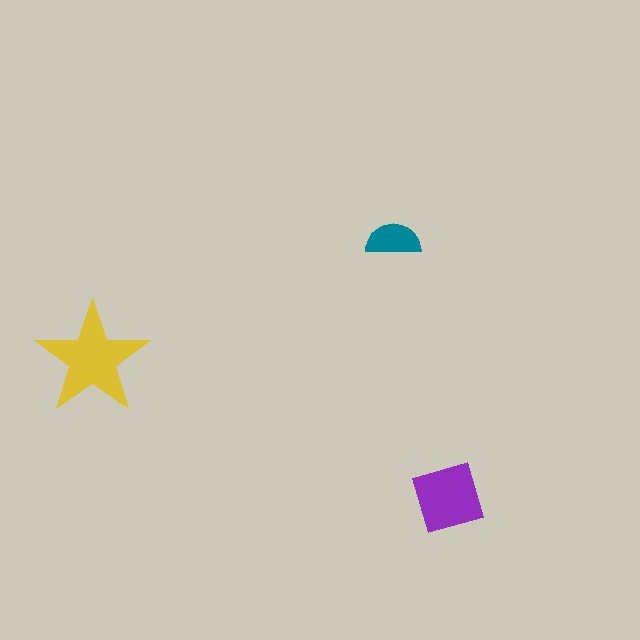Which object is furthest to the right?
The purple diamond is rightmost.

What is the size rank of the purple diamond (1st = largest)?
2nd.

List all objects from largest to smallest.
The yellow star, the purple diamond, the teal semicircle.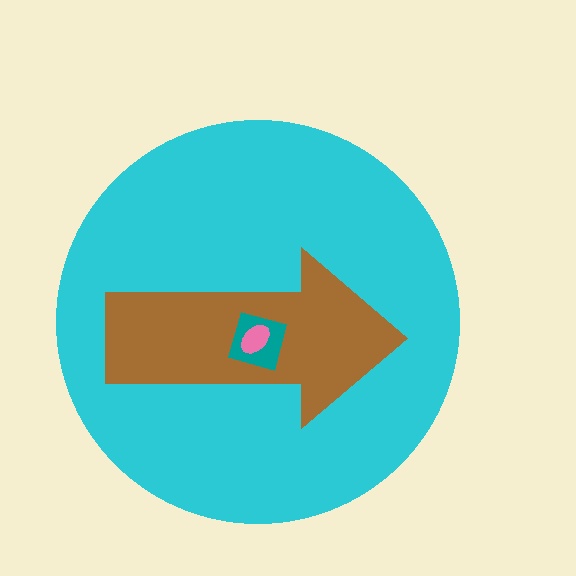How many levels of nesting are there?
4.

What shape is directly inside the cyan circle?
The brown arrow.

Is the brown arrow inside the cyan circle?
Yes.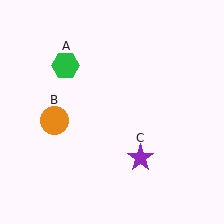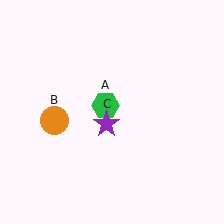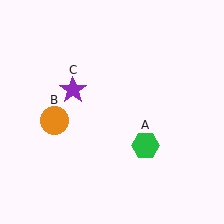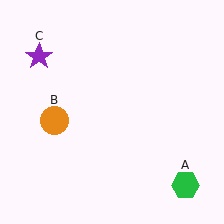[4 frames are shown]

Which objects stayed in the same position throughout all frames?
Orange circle (object B) remained stationary.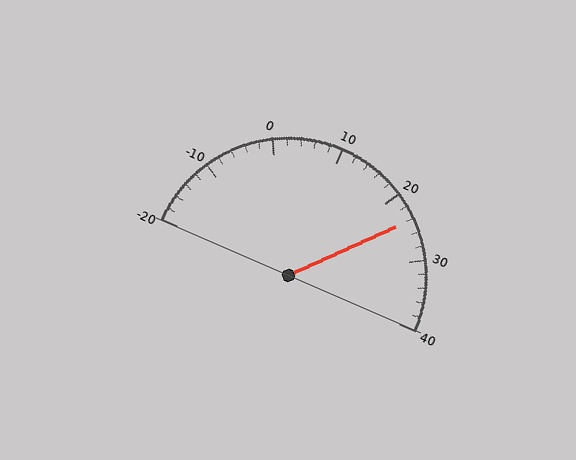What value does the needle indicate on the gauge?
The needle indicates approximately 24.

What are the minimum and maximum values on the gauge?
The gauge ranges from -20 to 40.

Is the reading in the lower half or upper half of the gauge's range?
The reading is in the upper half of the range (-20 to 40).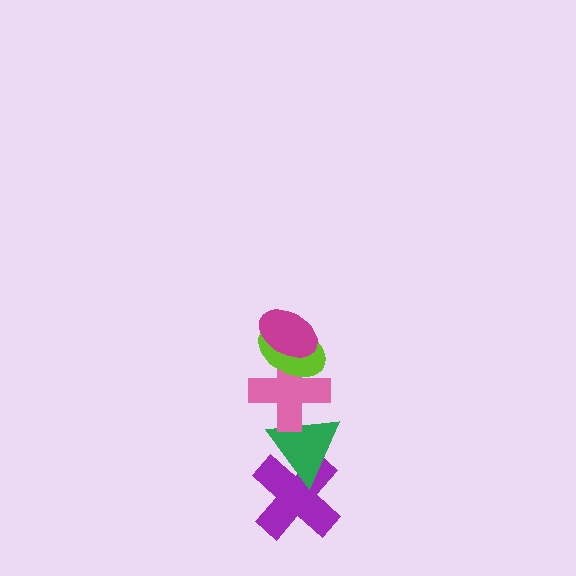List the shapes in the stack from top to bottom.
From top to bottom: the magenta ellipse, the lime ellipse, the pink cross, the green triangle, the purple cross.